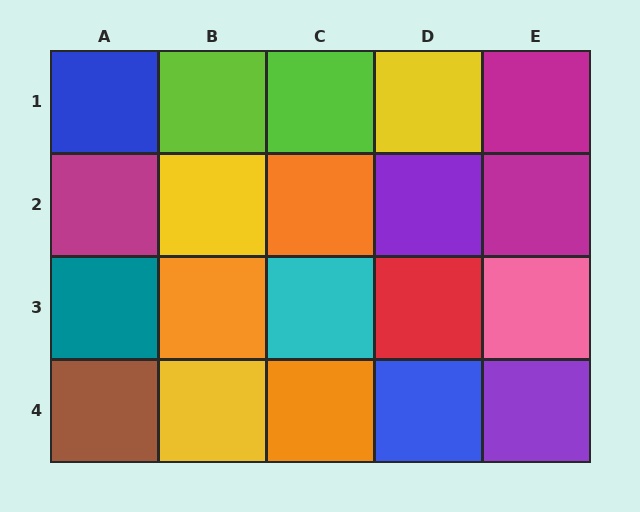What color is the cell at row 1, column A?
Blue.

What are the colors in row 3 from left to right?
Teal, orange, cyan, red, pink.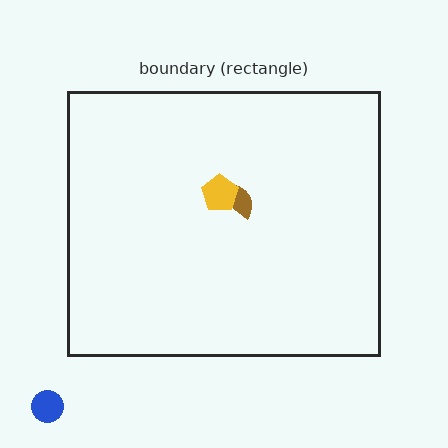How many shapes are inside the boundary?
2 inside, 1 outside.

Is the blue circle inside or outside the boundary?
Outside.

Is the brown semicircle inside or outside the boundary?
Inside.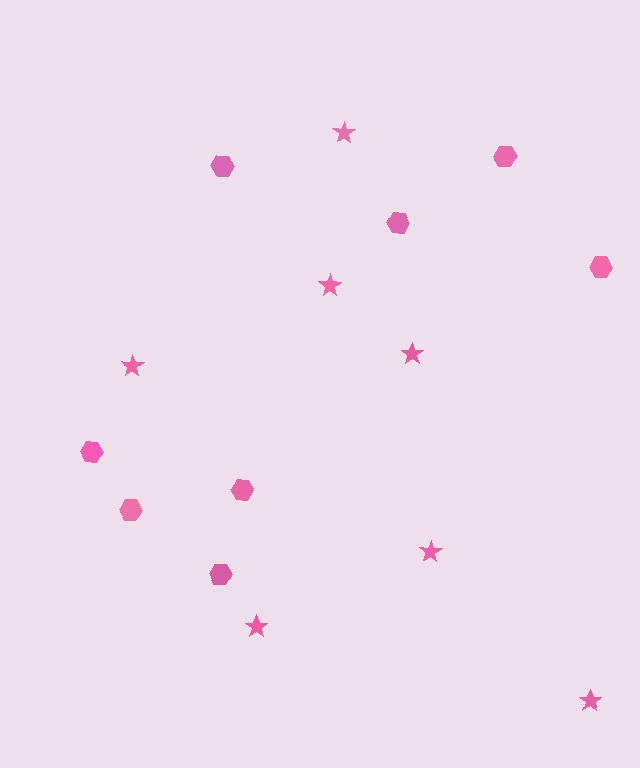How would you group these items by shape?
There are 2 groups: one group of stars (7) and one group of hexagons (8).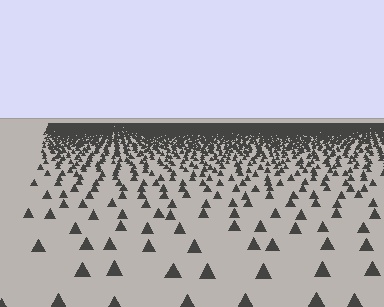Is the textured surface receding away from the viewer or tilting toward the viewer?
The surface is receding away from the viewer. Texture elements get smaller and denser toward the top.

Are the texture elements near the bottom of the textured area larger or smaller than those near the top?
Larger. Near the bottom, elements are closer to the viewer and appear at a bigger on-screen size.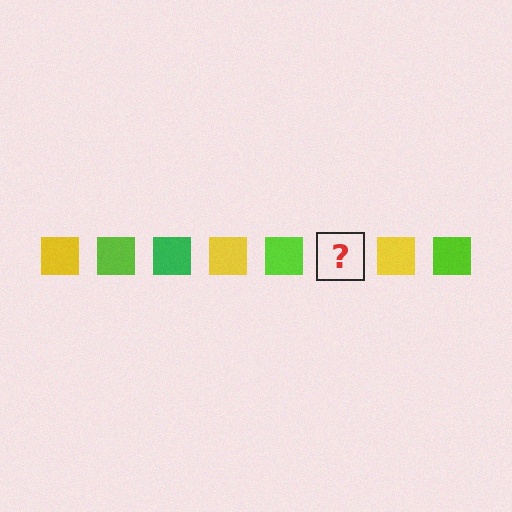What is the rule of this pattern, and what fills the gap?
The rule is that the pattern cycles through yellow, lime, green squares. The gap should be filled with a green square.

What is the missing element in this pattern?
The missing element is a green square.